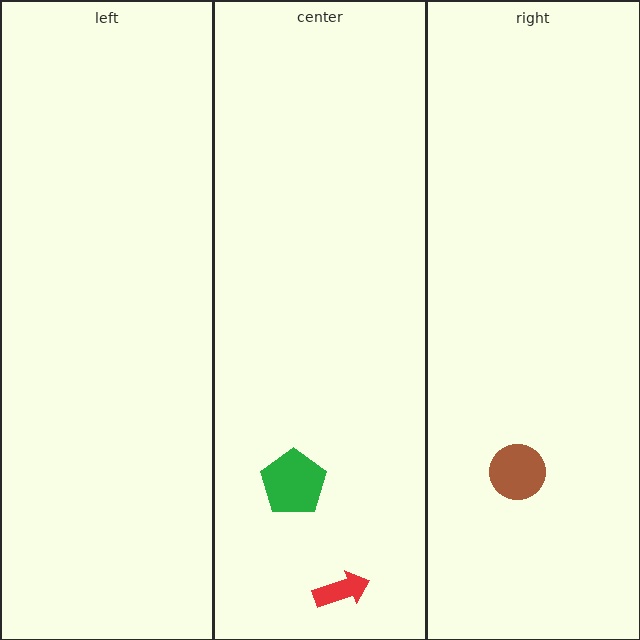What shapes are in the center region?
The green pentagon, the red arrow.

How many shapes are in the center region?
2.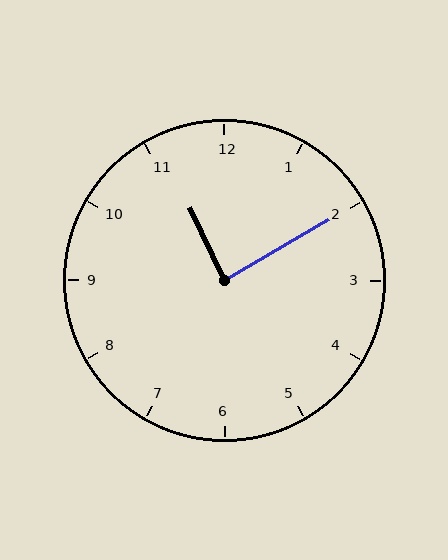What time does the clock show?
11:10.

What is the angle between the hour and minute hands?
Approximately 85 degrees.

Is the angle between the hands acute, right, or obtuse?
It is right.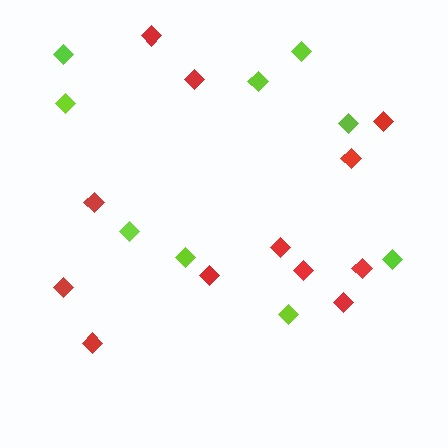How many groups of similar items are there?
There are 2 groups: one group of red diamonds (12) and one group of lime diamonds (9).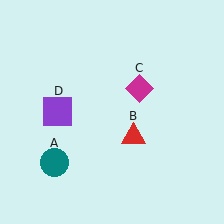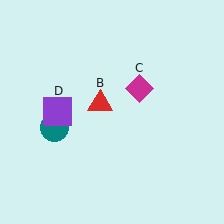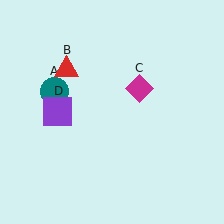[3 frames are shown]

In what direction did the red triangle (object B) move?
The red triangle (object B) moved up and to the left.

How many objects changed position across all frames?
2 objects changed position: teal circle (object A), red triangle (object B).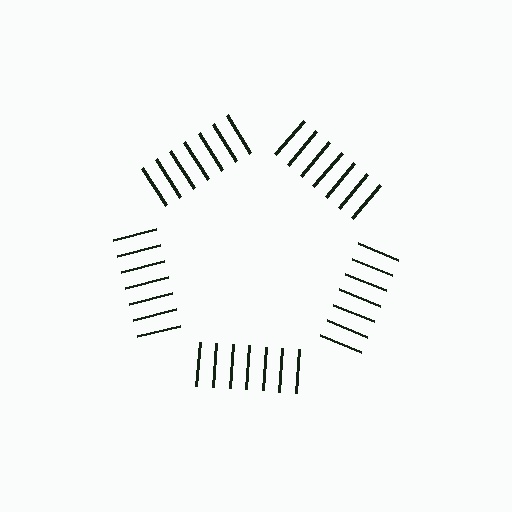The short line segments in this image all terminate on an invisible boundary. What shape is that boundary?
An illusory pentagon — the line segments terminate on its edges but no continuous stroke is drawn.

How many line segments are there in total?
35 — 7 along each of the 5 edges.